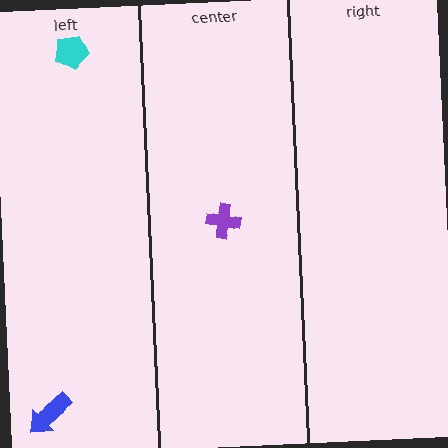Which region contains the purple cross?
The center region.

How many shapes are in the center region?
1.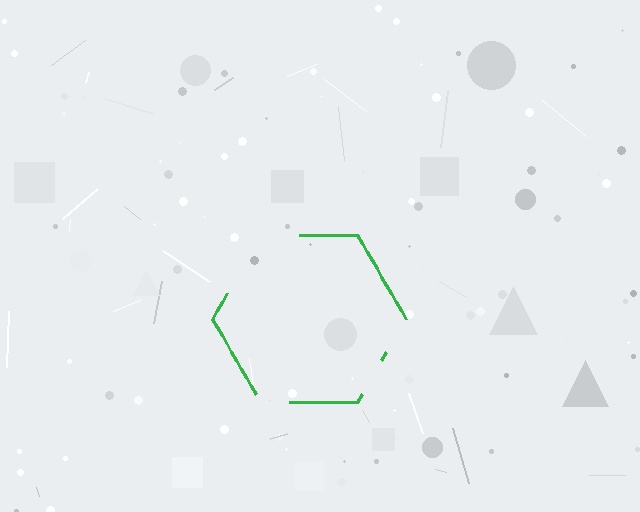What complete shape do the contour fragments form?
The contour fragments form a hexagon.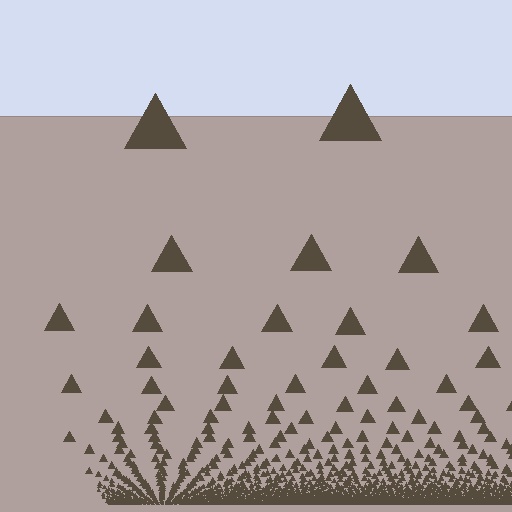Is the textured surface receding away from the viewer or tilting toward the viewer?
The surface appears to tilt toward the viewer. Texture elements get larger and sparser toward the top.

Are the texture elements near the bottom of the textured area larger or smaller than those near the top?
Smaller. The gradient is inverted — elements near the bottom are smaller and denser.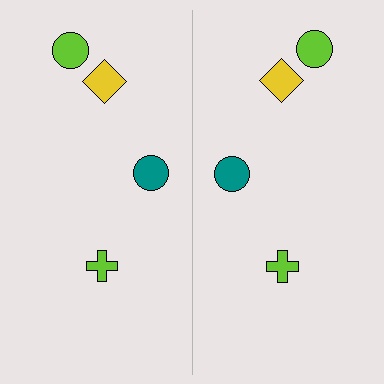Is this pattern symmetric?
Yes, this pattern has bilateral (reflection) symmetry.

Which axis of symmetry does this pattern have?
The pattern has a vertical axis of symmetry running through the center of the image.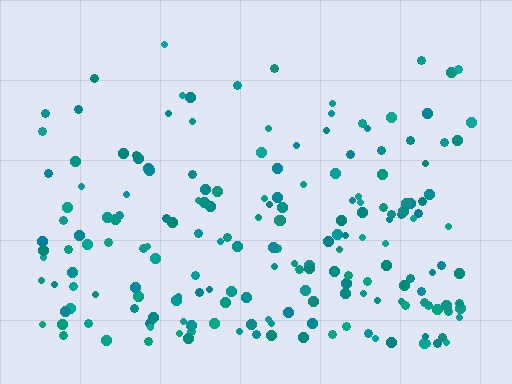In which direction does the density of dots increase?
From top to bottom, with the bottom side densest.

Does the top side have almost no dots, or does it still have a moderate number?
Still a moderate number, just noticeably fewer than the bottom.